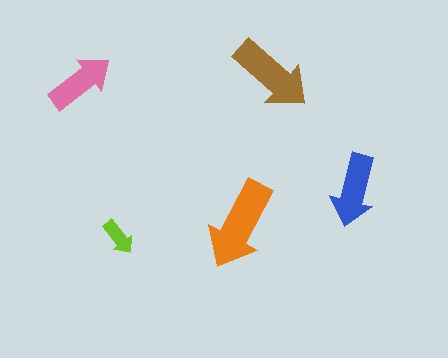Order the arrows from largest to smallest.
the orange one, the brown one, the blue one, the pink one, the lime one.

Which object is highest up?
The brown arrow is topmost.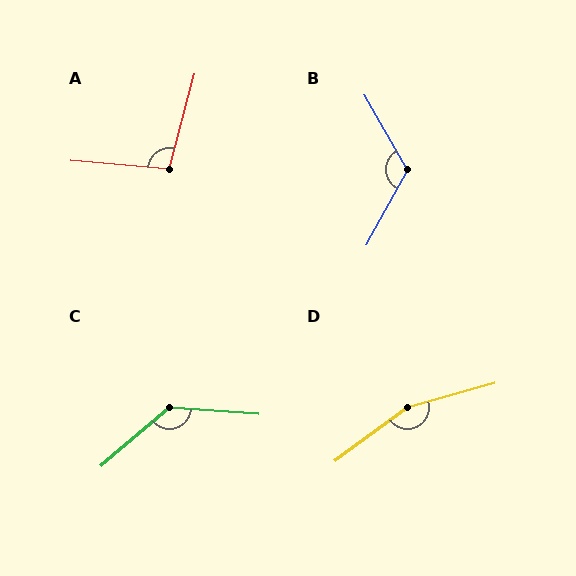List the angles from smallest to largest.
A (101°), B (122°), C (135°), D (159°).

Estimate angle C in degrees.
Approximately 135 degrees.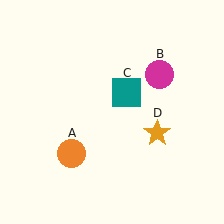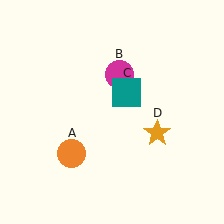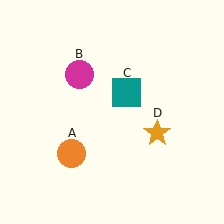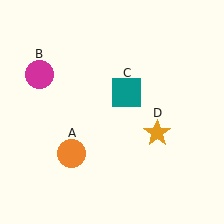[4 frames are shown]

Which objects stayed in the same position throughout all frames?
Orange circle (object A) and teal square (object C) and orange star (object D) remained stationary.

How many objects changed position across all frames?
1 object changed position: magenta circle (object B).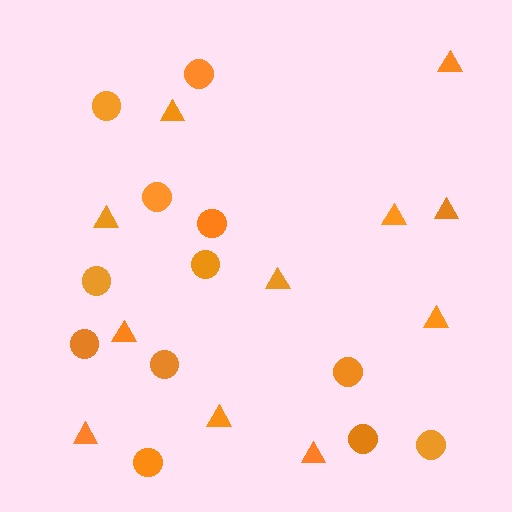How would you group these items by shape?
There are 2 groups: one group of triangles (11) and one group of circles (12).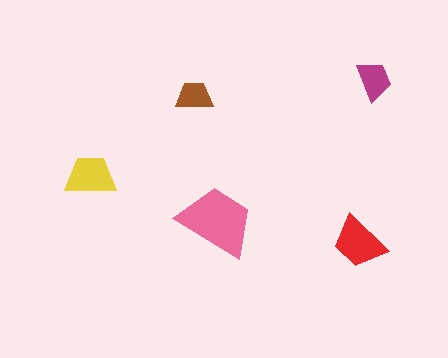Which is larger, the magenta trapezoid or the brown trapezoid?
The magenta one.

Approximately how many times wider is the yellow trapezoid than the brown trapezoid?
About 1.5 times wider.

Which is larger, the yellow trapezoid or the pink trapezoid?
The pink one.